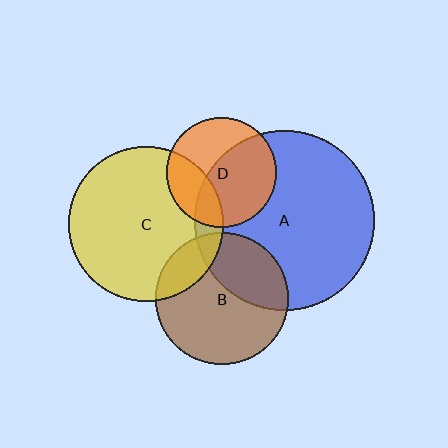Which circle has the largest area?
Circle A (blue).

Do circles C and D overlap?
Yes.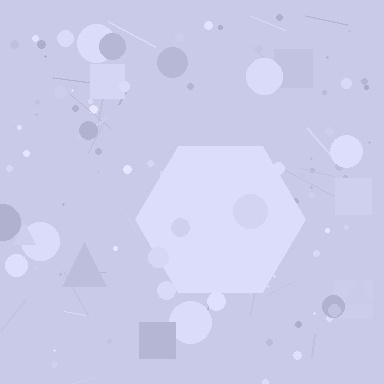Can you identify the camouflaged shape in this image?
The camouflaged shape is a hexagon.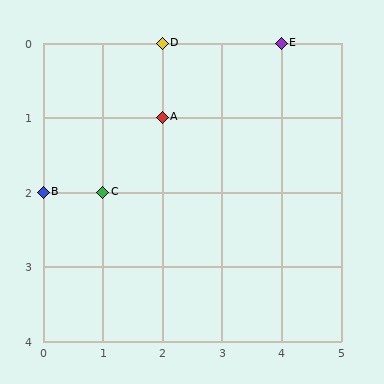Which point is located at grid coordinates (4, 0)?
Point E is at (4, 0).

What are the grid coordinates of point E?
Point E is at grid coordinates (4, 0).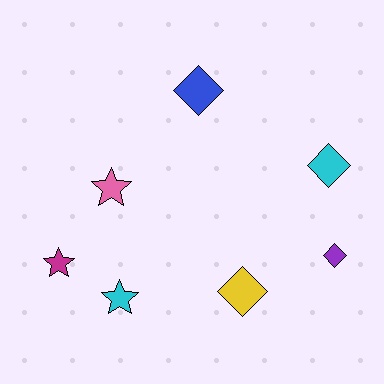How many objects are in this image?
There are 7 objects.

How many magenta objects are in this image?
There is 1 magenta object.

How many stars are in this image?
There are 3 stars.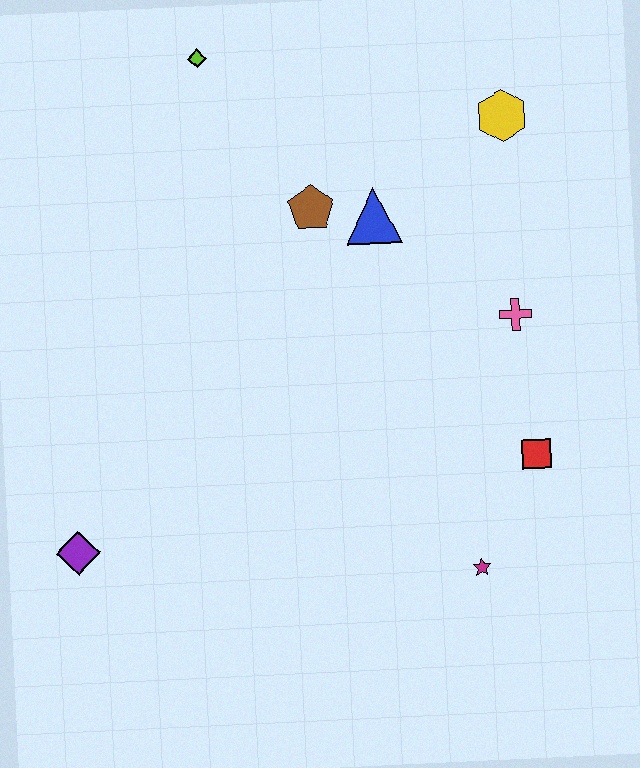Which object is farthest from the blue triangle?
The purple diamond is farthest from the blue triangle.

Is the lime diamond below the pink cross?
No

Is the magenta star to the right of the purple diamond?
Yes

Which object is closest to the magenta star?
The red square is closest to the magenta star.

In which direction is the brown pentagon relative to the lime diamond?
The brown pentagon is below the lime diamond.